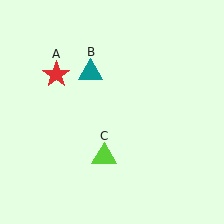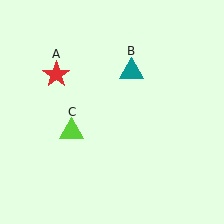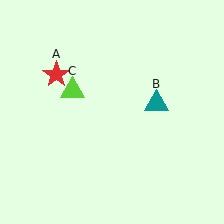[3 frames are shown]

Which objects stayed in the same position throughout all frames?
Red star (object A) remained stationary.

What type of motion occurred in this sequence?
The teal triangle (object B), lime triangle (object C) rotated clockwise around the center of the scene.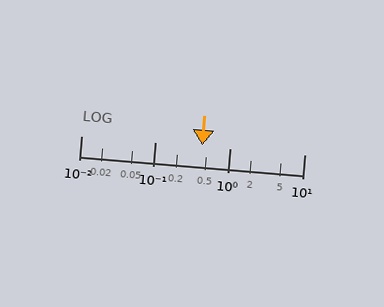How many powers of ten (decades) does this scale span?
The scale spans 3 decades, from 0.01 to 10.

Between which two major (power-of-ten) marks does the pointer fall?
The pointer is between 0.1 and 1.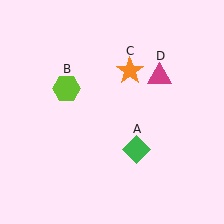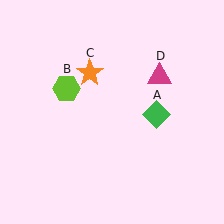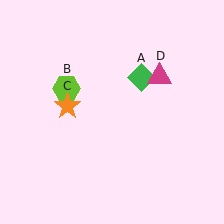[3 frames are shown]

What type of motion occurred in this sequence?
The green diamond (object A), orange star (object C) rotated counterclockwise around the center of the scene.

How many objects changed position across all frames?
2 objects changed position: green diamond (object A), orange star (object C).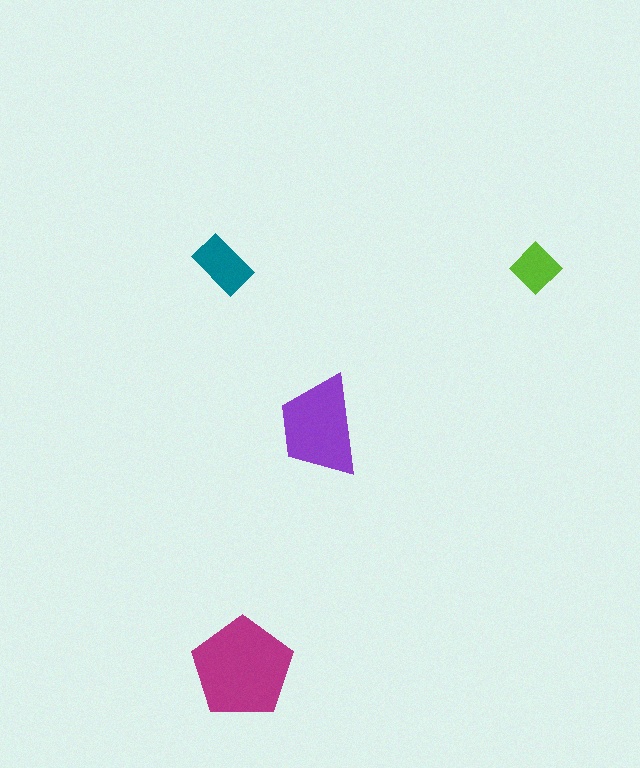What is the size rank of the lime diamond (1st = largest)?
4th.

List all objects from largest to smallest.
The magenta pentagon, the purple trapezoid, the teal rectangle, the lime diamond.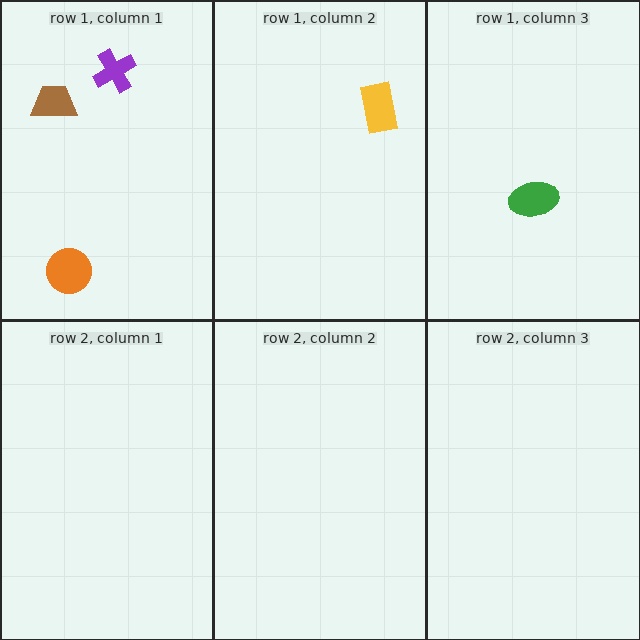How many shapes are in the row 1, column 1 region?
3.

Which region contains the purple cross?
The row 1, column 1 region.